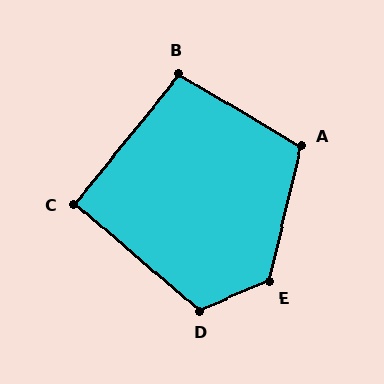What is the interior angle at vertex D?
Approximately 117 degrees (obtuse).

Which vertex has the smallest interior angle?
C, at approximately 92 degrees.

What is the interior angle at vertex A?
Approximately 107 degrees (obtuse).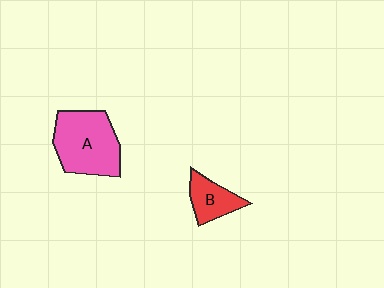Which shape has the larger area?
Shape A (pink).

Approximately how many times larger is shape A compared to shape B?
Approximately 2.2 times.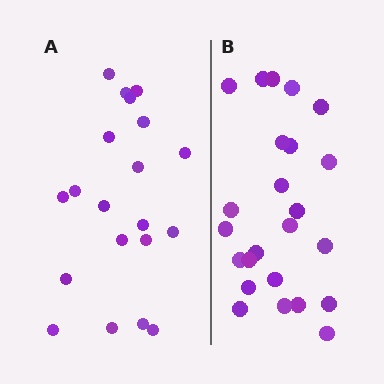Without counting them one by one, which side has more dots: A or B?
Region B (the right region) has more dots.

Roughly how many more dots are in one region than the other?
Region B has about 4 more dots than region A.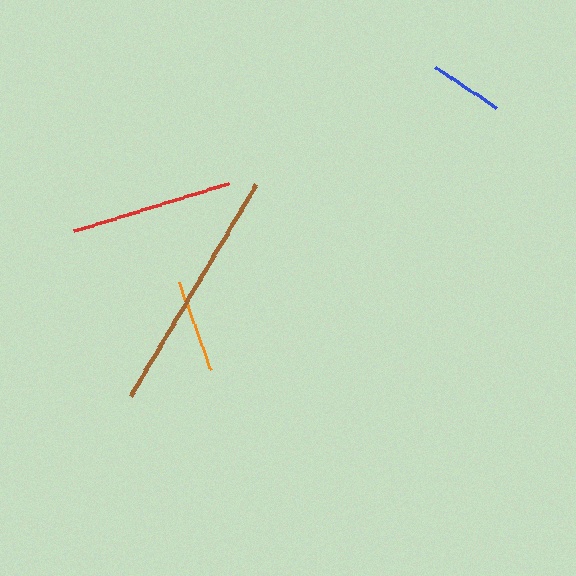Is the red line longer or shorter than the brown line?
The brown line is longer than the red line.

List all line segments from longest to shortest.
From longest to shortest: brown, red, orange, blue.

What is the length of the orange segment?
The orange segment is approximately 94 pixels long.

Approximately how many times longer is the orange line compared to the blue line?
The orange line is approximately 1.3 times the length of the blue line.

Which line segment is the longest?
The brown line is the longest at approximately 247 pixels.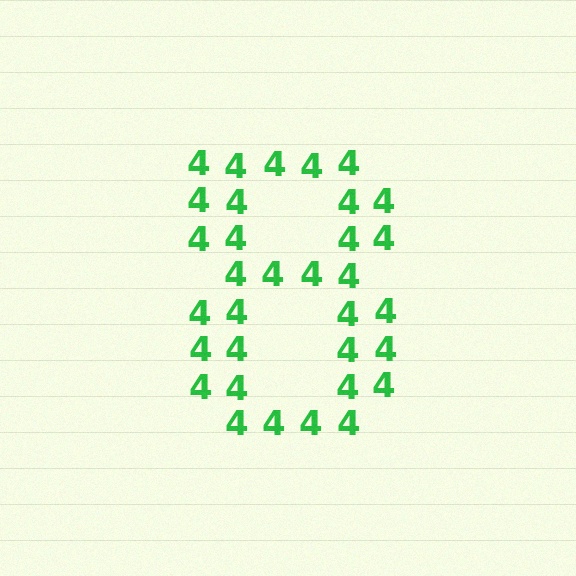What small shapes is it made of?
It is made of small digit 4's.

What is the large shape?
The large shape is the digit 8.